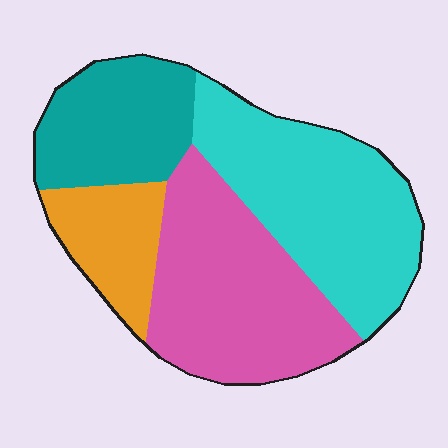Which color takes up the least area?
Orange, at roughly 15%.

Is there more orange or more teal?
Teal.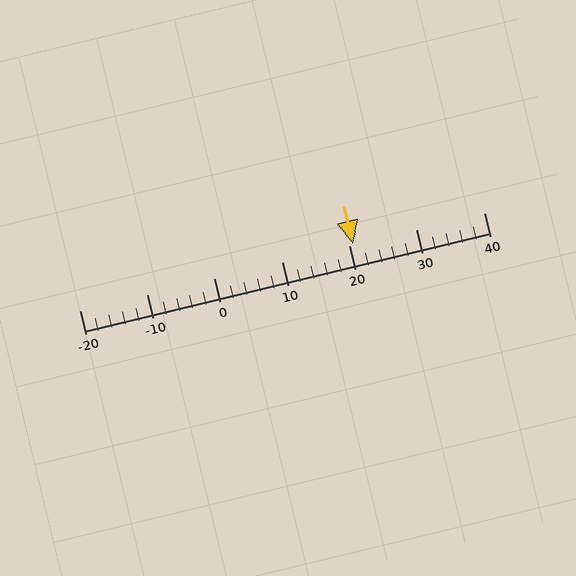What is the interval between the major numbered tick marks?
The major tick marks are spaced 10 units apart.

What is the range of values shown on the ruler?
The ruler shows values from -20 to 40.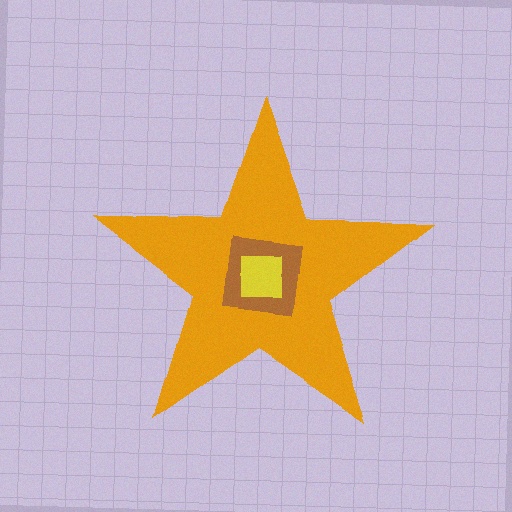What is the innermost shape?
The yellow square.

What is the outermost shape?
The orange star.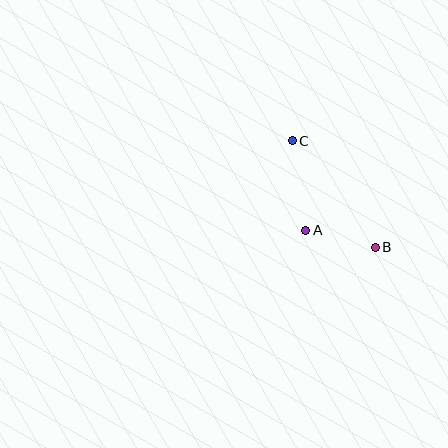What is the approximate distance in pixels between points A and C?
The distance between A and C is approximately 90 pixels.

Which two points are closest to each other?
Points A and B are closest to each other.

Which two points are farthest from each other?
Points B and C are farthest from each other.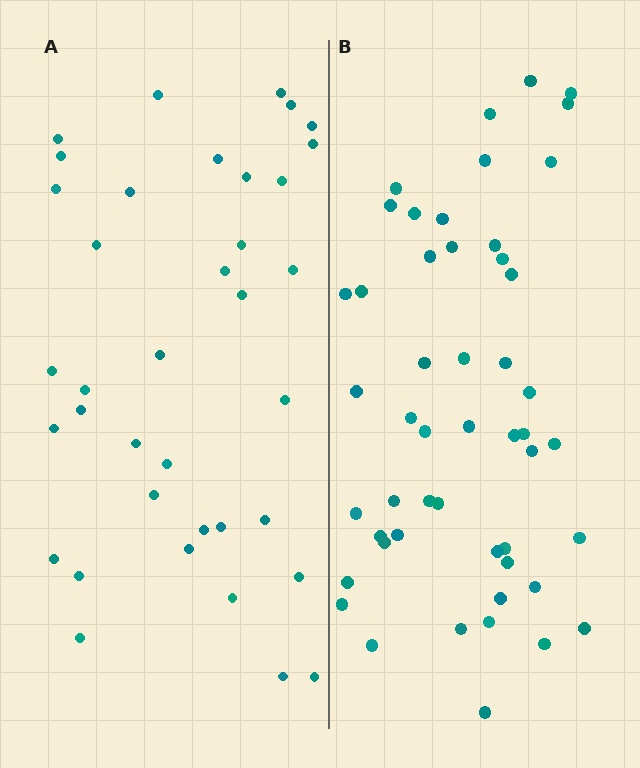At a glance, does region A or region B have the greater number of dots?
Region B (the right region) has more dots.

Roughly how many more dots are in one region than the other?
Region B has approximately 15 more dots than region A.